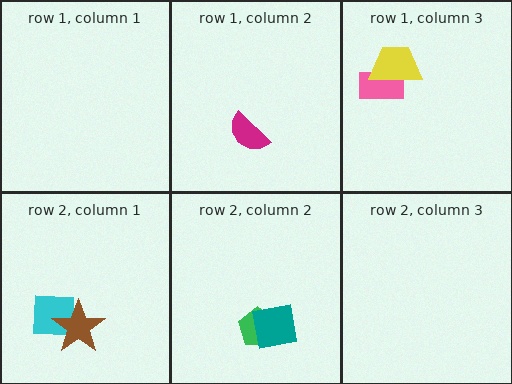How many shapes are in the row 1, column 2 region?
1.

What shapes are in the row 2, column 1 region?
The cyan square, the brown star.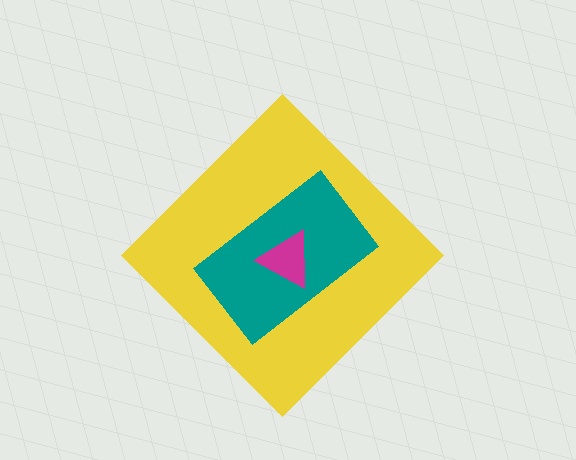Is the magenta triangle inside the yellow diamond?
Yes.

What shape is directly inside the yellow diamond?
The teal rectangle.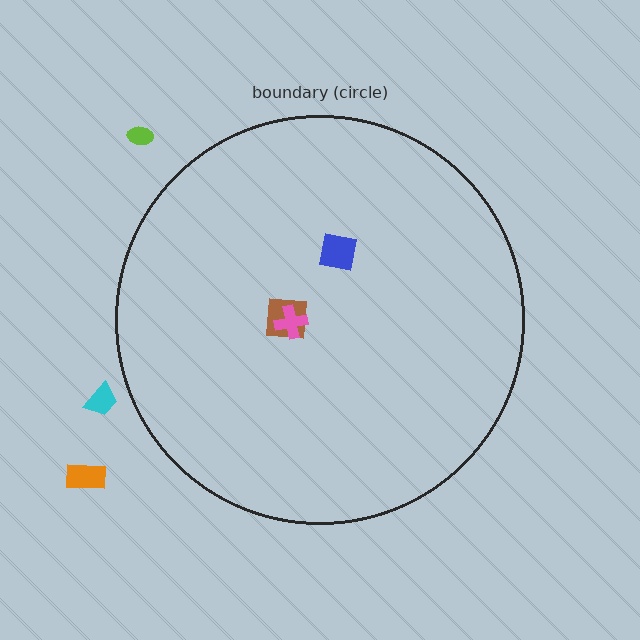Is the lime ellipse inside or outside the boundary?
Outside.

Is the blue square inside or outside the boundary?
Inside.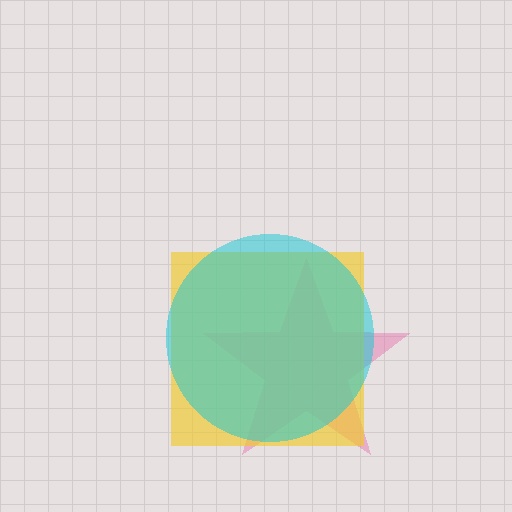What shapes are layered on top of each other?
The layered shapes are: a pink star, a yellow square, a cyan circle.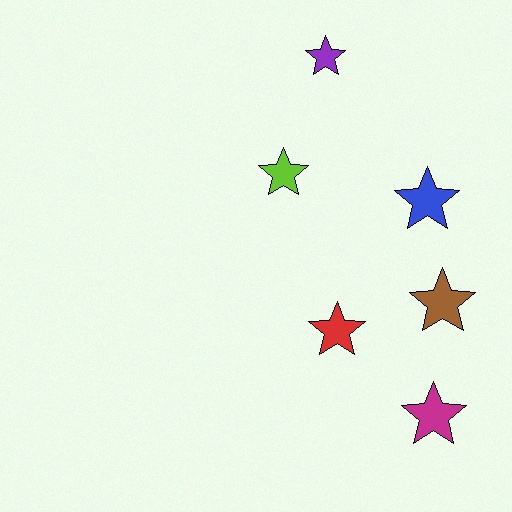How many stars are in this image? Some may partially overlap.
There are 6 stars.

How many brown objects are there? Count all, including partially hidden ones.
There is 1 brown object.